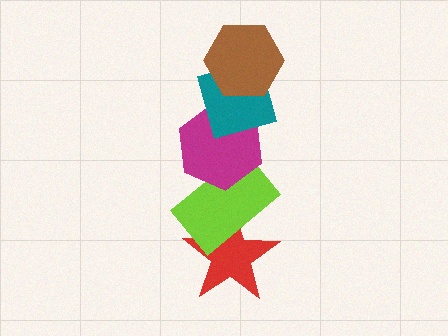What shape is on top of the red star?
The lime rectangle is on top of the red star.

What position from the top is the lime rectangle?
The lime rectangle is 4th from the top.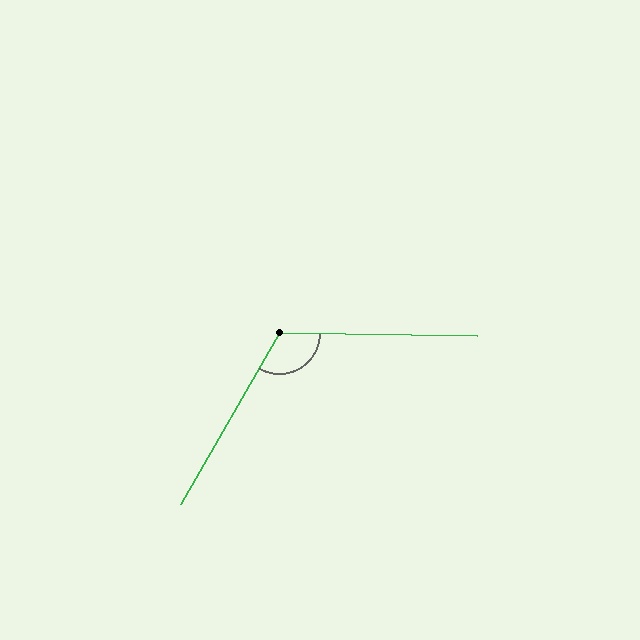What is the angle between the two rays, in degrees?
Approximately 119 degrees.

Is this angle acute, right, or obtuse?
It is obtuse.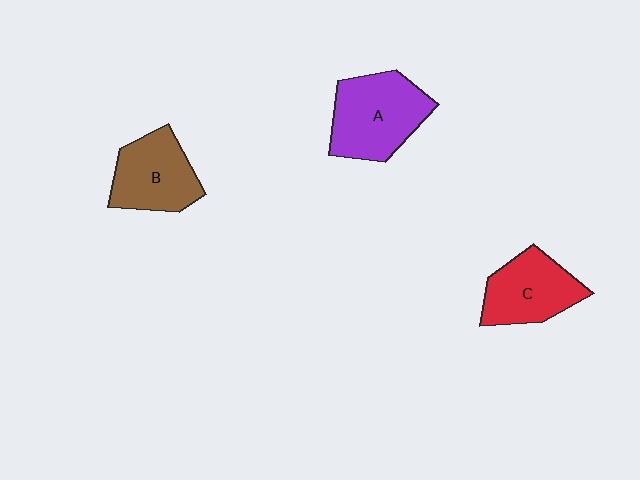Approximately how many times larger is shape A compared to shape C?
Approximately 1.2 times.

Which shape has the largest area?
Shape A (purple).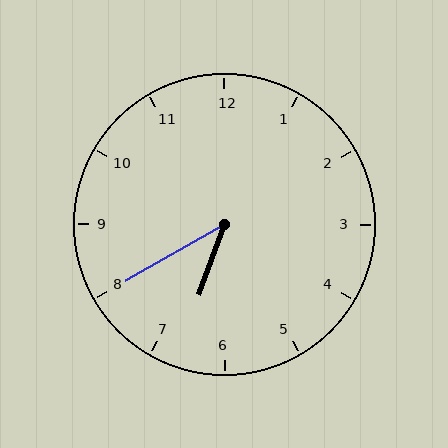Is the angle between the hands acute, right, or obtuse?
It is acute.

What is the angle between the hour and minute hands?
Approximately 40 degrees.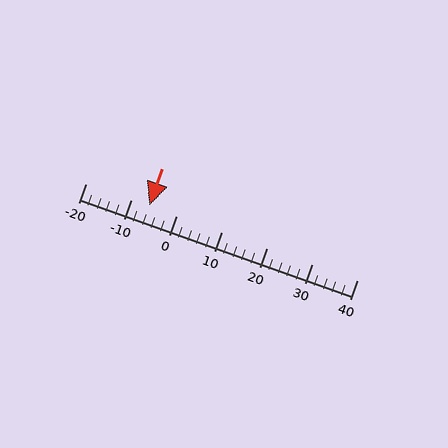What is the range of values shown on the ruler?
The ruler shows values from -20 to 40.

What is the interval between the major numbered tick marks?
The major tick marks are spaced 10 units apart.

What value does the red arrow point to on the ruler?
The red arrow points to approximately -6.